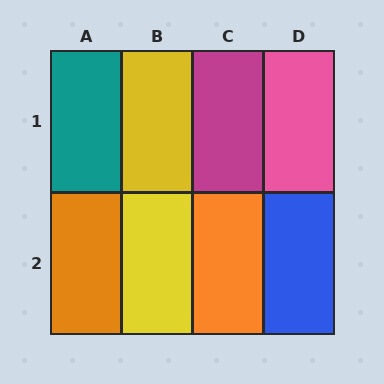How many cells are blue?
1 cell is blue.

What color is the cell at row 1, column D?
Pink.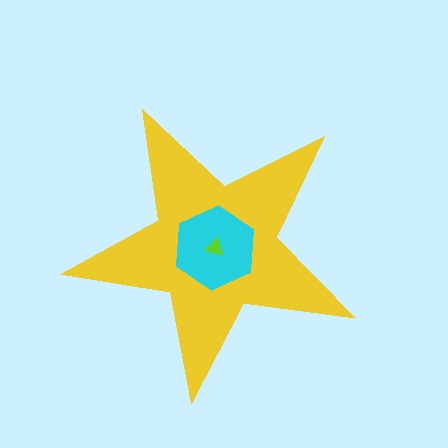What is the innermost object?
The lime triangle.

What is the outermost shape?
The yellow star.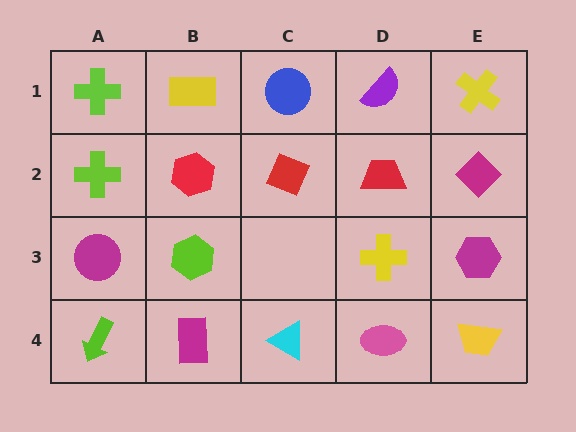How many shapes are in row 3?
4 shapes.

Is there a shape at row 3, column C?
No, that cell is empty.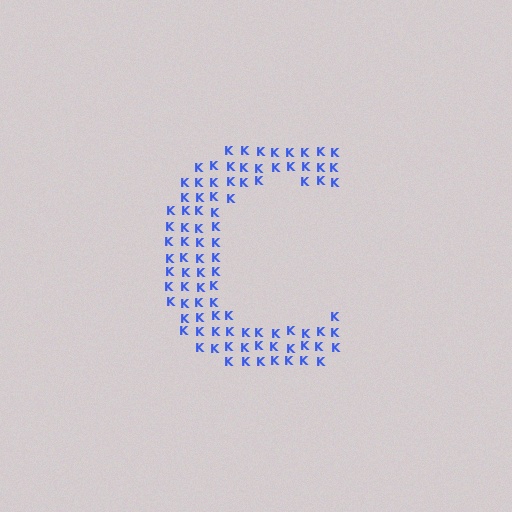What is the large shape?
The large shape is the letter C.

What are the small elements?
The small elements are letter K's.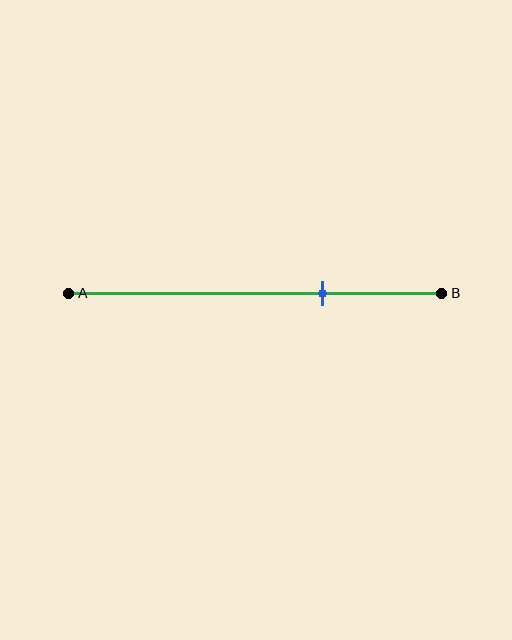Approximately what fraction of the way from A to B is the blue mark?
The blue mark is approximately 70% of the way from A to B.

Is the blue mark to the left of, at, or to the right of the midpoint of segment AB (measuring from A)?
The blue mark is to the right of the midpoint of segment AB.